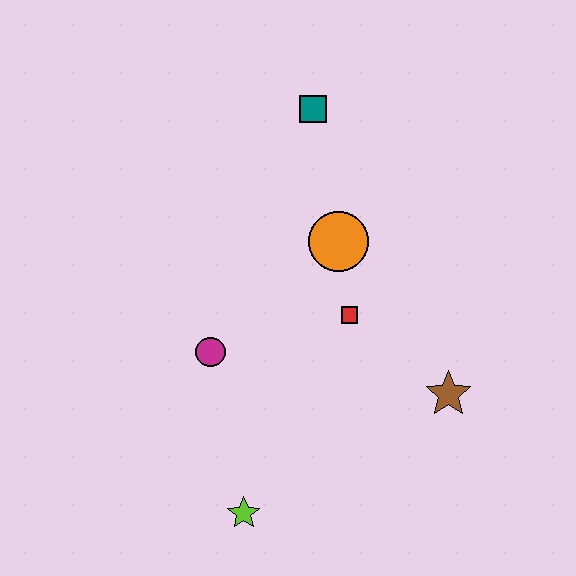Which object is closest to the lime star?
The magenta circle is closest to the lime star.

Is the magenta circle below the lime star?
No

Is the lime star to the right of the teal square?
No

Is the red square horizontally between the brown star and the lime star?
Yes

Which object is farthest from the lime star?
The teal square is farthest from the lime star.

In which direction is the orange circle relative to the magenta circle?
The orange circle is to the right of the magenta circle.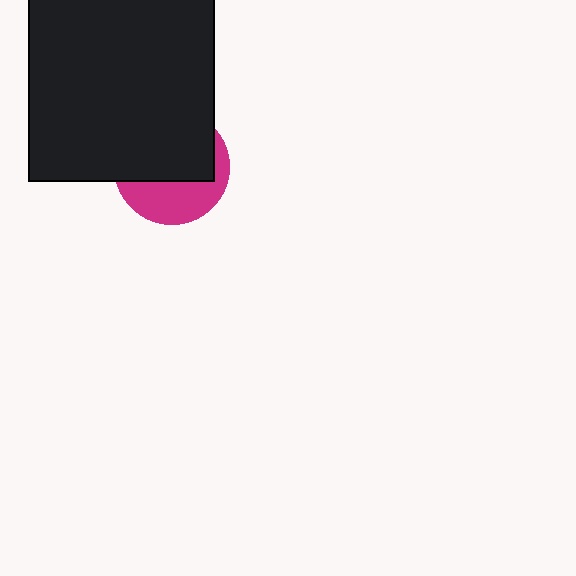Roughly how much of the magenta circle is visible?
A small part of it is visible (roughly 40%).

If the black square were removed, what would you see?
You would see the complete magenta circle.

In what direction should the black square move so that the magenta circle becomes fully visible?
The black square should move up. That is the shortest direction to clear the overlap and leave the magenta circle fully visible.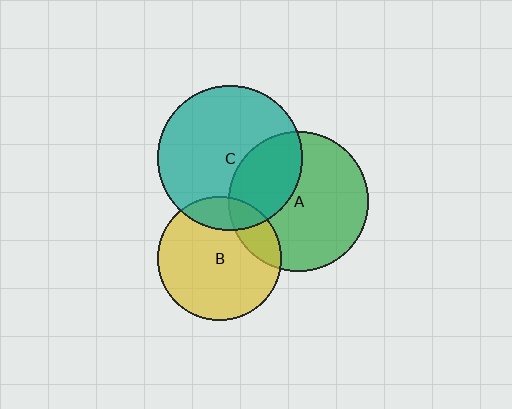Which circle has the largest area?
Circle C (teal).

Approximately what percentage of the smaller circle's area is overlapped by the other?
Approximately 15%.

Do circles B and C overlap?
Yes.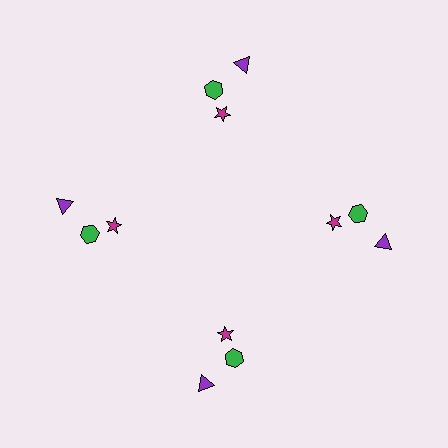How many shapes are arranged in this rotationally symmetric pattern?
There are 12 shapes, arranged in 4 groups of 3.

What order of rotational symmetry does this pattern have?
This pattern has 4-fold rotational symmetry.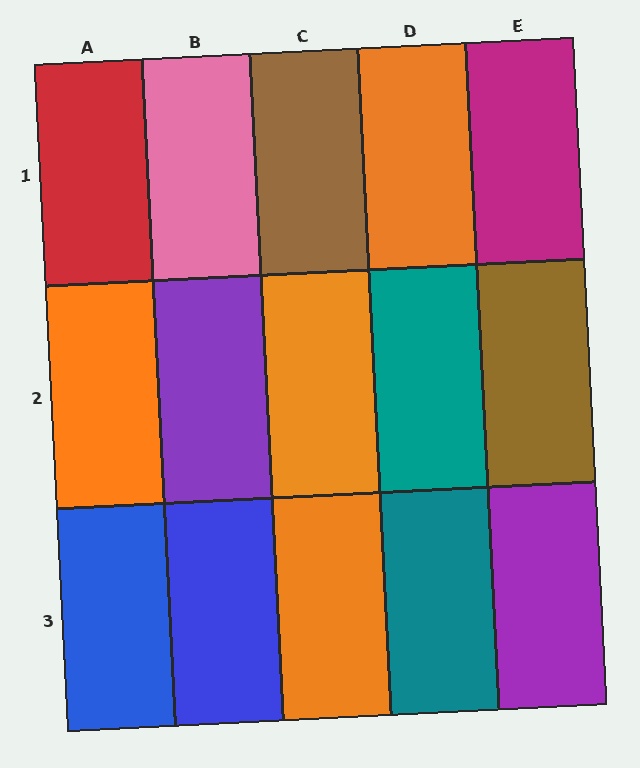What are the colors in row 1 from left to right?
Red, pink, brown, orange, magenta.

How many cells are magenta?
1 cell is magenta.